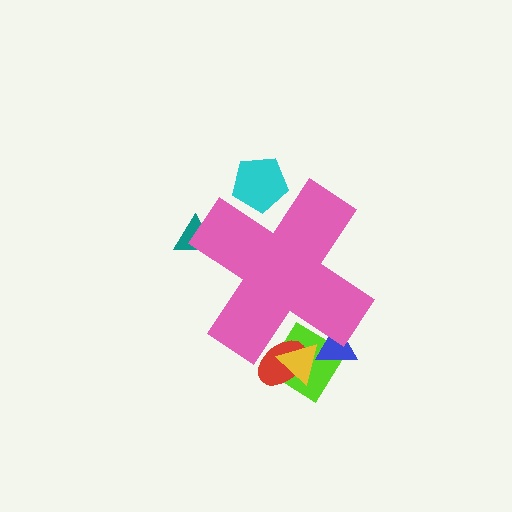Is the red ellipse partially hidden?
Yes, the red ellipse is partially hidden behind the pink cross.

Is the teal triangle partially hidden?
Yes, the teal triangle is partially hidden behind the pink cross.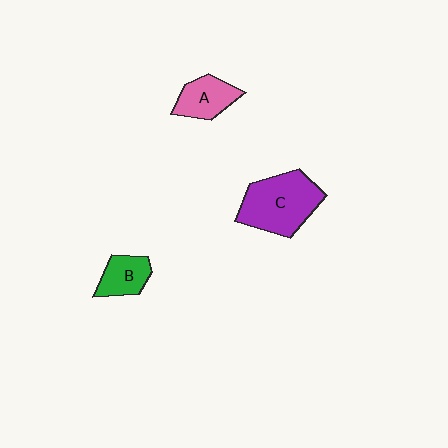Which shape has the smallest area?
Shape B (green).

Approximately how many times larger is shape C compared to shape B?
Approximately 2.2 times.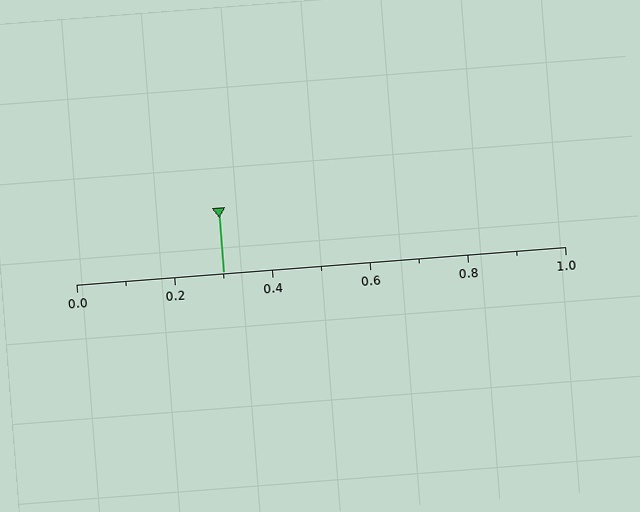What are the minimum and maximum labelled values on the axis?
The axis runs from 0.0 to 1.0.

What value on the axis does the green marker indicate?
The marker indicates approximately 0.3.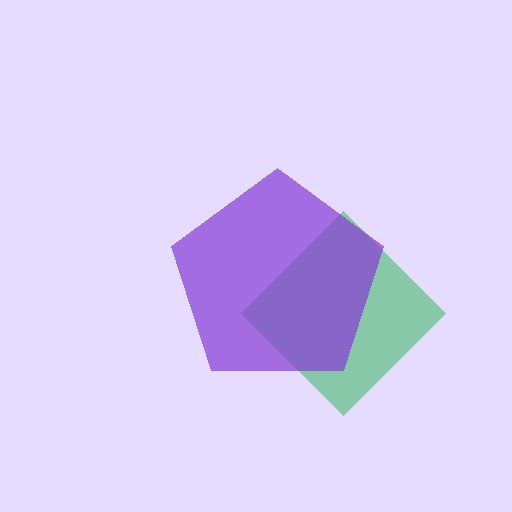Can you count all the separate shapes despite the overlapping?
Yes, there are 2 separate shapes.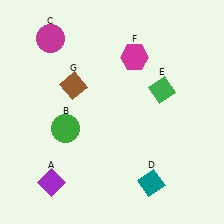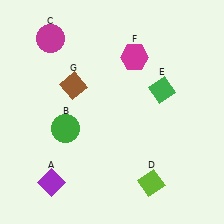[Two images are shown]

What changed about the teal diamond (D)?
In Image 1, D is teal. In Image 2, it changed to lime.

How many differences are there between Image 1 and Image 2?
There is 1 difference between the two images.